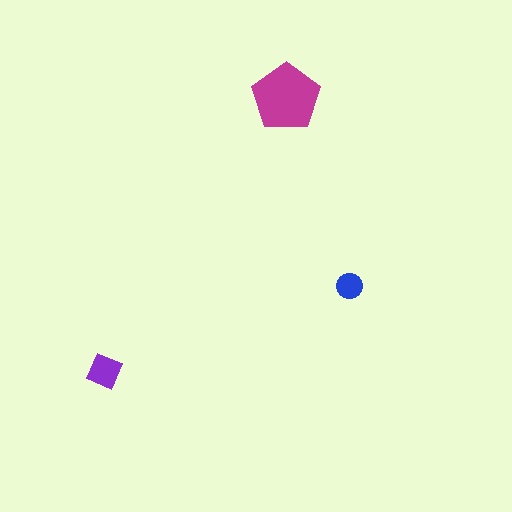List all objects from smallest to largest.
The blue circle, the purple square, the magenta pentagon.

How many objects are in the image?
There are 3 objects in the image.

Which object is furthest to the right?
The blue circle is rightmost.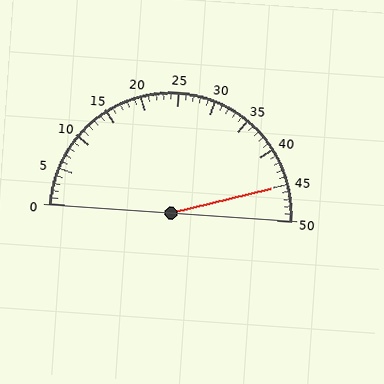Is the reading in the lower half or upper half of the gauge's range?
The reading is in the upper half of the range (0 to 50).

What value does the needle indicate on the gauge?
The needle indicates approximately 45.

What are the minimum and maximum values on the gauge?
The gauge ranges from 0 to 50.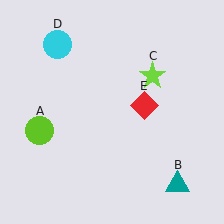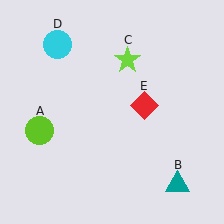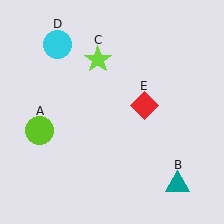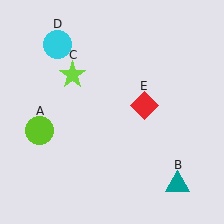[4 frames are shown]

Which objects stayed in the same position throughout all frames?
Lime circle (object A) and teal triangle (object B) and cyan circle (object D) and red diamond (object E) remained stationary.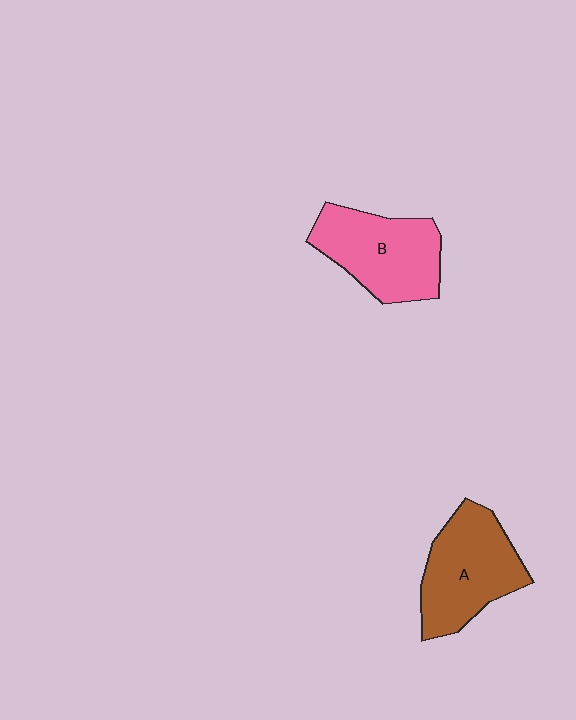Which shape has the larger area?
Shape A (brown).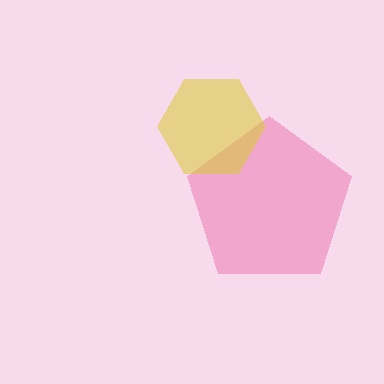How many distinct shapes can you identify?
There are 2 distinct shapes: a pink pentagon, a yellow hexagon.